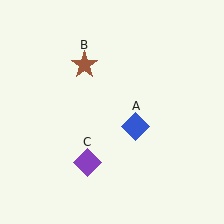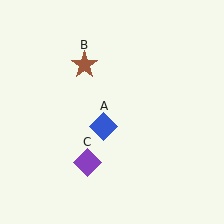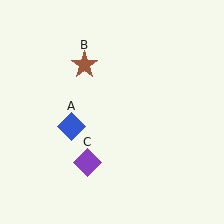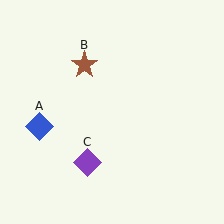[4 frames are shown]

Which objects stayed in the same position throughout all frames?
Brown star (object B) and purple diamond (object C) remained stationary.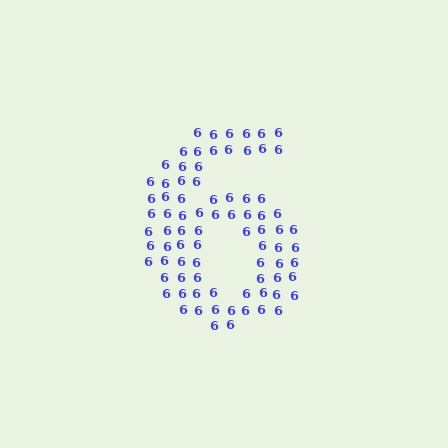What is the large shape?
The large shape is the digit 6.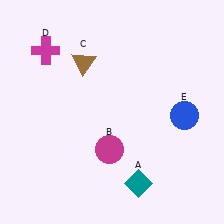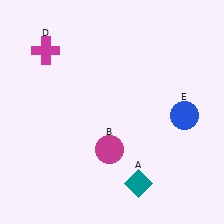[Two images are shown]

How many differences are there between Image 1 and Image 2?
There is 1 difference between the two images.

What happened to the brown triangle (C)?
The brown triangle (C) was removed in Image 2. It was in the top-left area of Image 1.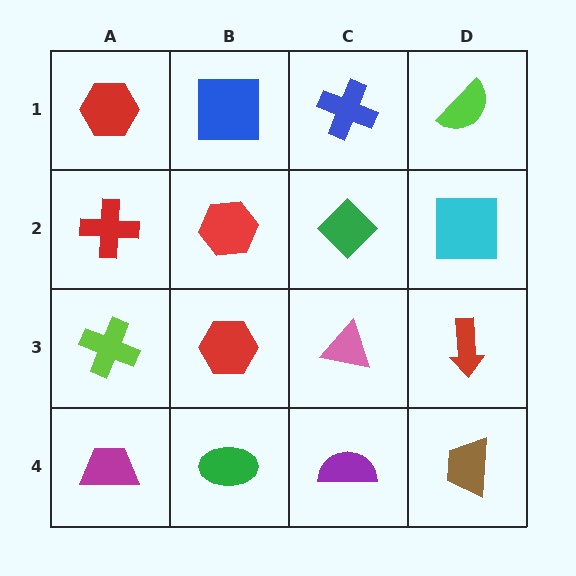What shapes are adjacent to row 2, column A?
A red hexagon (row 1, column A), a lime cross (row 3, column A), a red hexagon (row 2, column B).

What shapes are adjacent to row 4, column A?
A lime cross (row 3, column A), a green ellipse (row 4, column B).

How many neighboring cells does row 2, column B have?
4.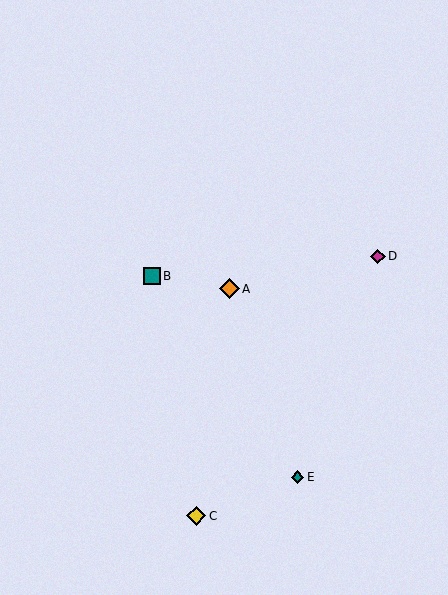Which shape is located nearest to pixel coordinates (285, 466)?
The teal diamond (labeled E) at (298, 477) is nearest to that location.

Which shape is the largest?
The orange diamond (labeled A) is the largest.